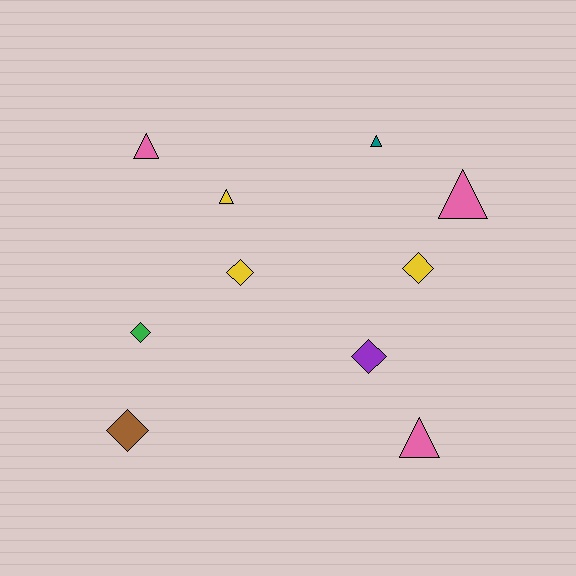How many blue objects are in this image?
There are no blue objects.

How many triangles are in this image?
There are 5 triangles.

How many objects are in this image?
There are 10 objects.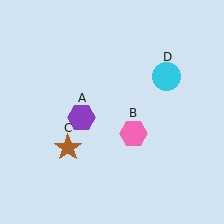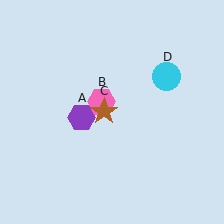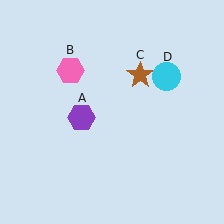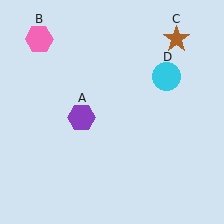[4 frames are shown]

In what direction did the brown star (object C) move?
The brown star (object C) moved up and to the right.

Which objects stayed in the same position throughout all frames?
Purple hexagon (object A) and cyan circle (object D) remained stationary.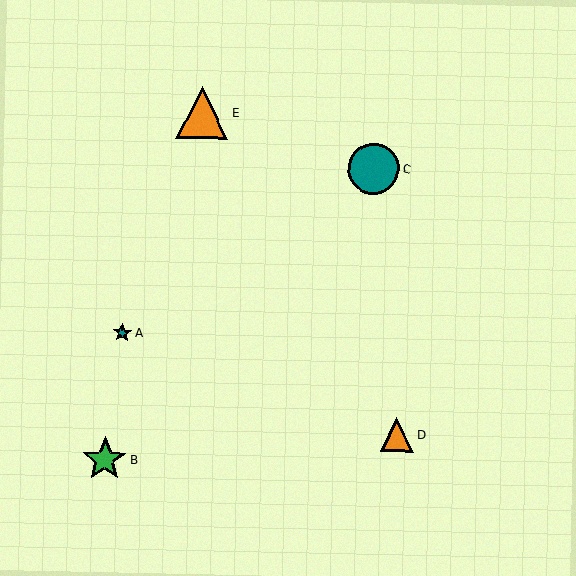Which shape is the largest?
The orange triangle (labeled E) is the largest.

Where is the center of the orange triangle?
The center of the orange triangle is at (202, 113).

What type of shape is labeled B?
Shape B is a green star.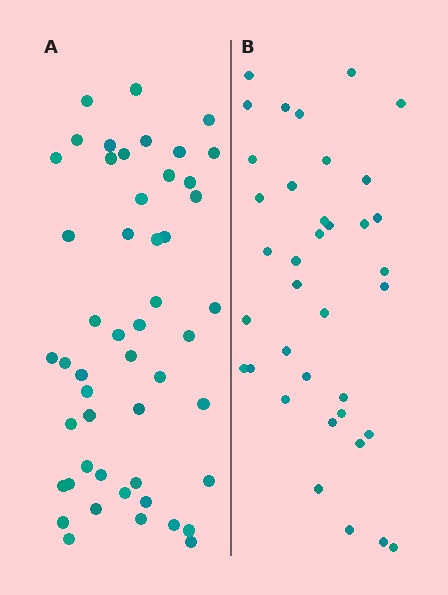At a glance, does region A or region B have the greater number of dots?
Region A (the left region) has more dots.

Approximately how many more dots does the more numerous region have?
Region A has approximately 15 more dots than region B.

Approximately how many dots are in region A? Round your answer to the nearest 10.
About 50 dots.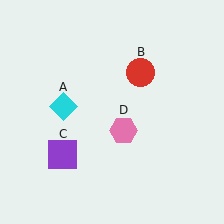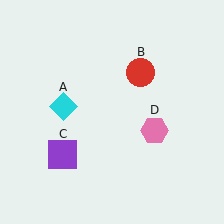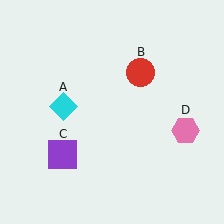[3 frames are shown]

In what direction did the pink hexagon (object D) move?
The pink hexagon (object D) moved right.